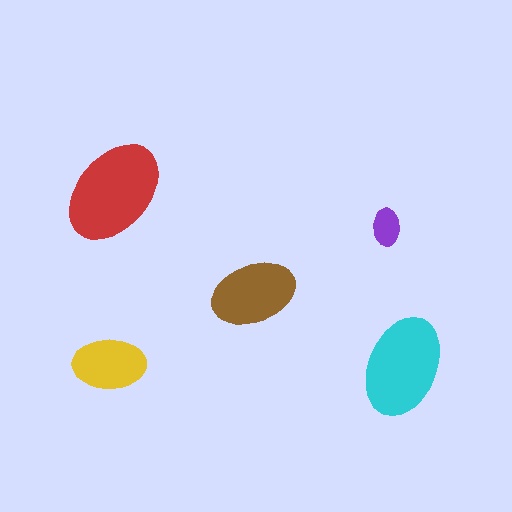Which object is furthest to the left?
The yellow ellipse is leftmost.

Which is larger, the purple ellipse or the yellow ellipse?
The yellow one.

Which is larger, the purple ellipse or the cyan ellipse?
The cyan one.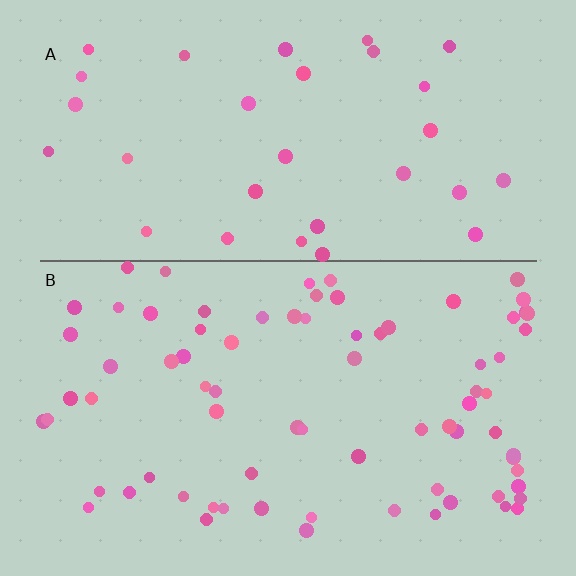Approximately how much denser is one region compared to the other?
Approximately 2.4× — region B over region A.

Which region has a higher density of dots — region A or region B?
B (the bottom).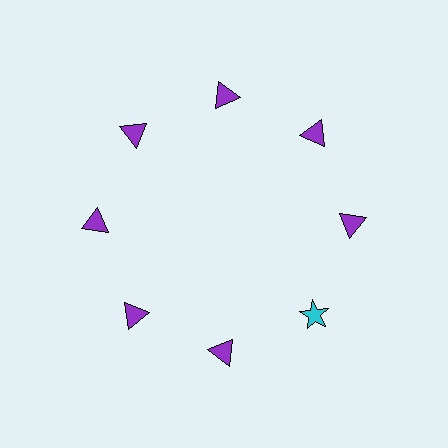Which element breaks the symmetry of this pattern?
The cyan star at roughly the 4 o'clock position breaks the symmetry. All other shapes are purple triangles.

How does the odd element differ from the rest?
It differs in both color (cyan instead of purple) and shape (star instead of triangle).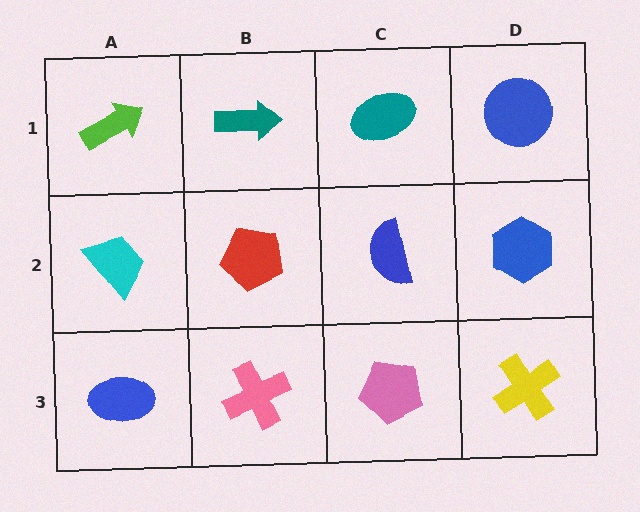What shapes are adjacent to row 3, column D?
A blue hexagon (row 2, column D), a pink pentagon (row 3, column C).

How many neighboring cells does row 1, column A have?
2.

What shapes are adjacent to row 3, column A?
A cyan trapezoid (row 2, column A), a pink cross (row 3, column B).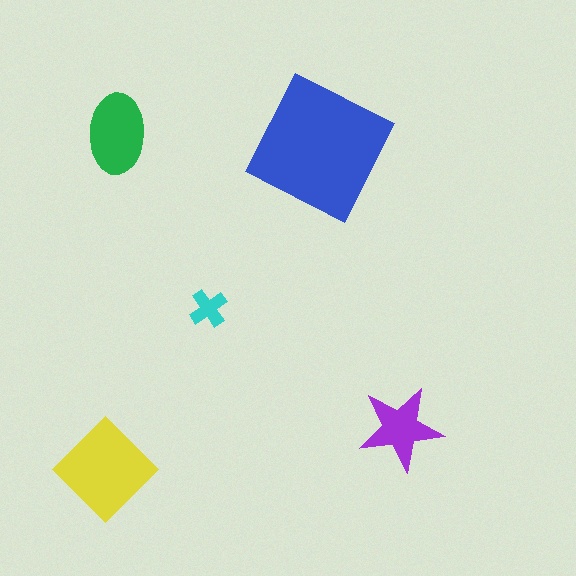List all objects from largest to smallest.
The blue square, the yellow diamond, the green ellipse, the purple star, the cyan cross.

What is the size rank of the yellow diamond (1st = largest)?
2nd.